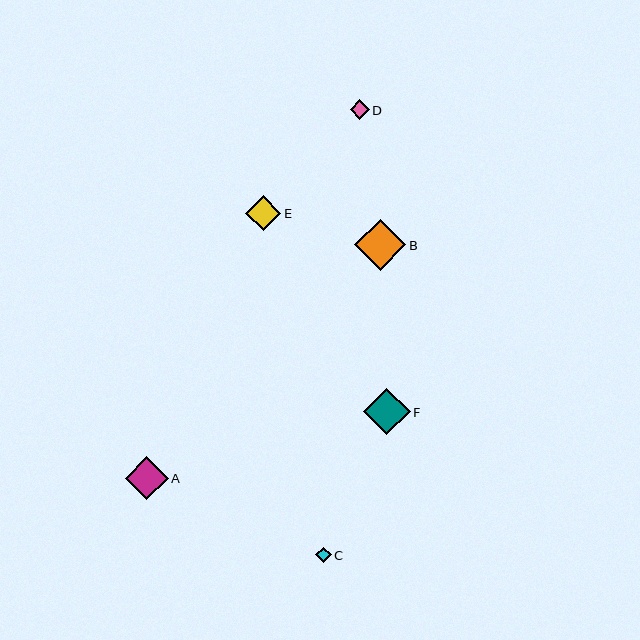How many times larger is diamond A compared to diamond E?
Diamond A is approximately 1.2 times the size of diamond E.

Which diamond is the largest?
Diamond B is the largest with a size of approximately 51 pixels.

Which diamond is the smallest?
Diamond C is the smallest with a size of approximately 15 pixels.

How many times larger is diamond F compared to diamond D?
Diamond F is approximately 2.4 times the size of diamond D.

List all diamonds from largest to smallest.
From largest to smallest: B, F, A, E, D, C.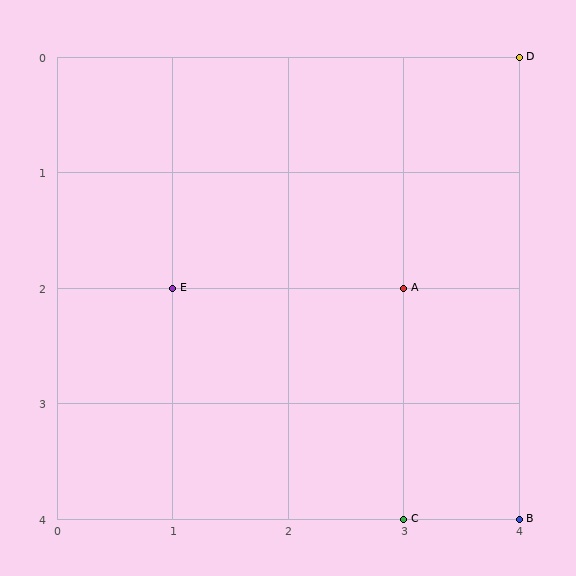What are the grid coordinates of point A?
Point A is at grid coordinates (3, 2).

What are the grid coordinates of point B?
Point B is at grid coordinates (4, 4).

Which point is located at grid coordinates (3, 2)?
Point A is at (3, 2).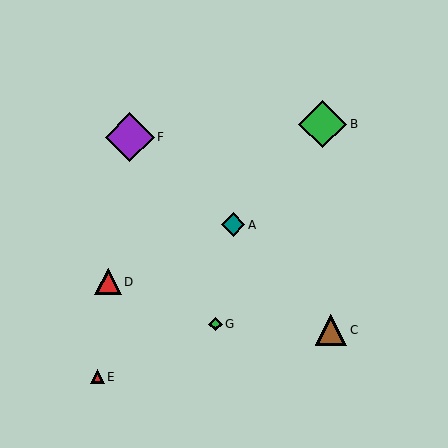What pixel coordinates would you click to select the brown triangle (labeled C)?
Click at (331, 330) to select the brown triangle C.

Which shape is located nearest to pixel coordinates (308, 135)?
The green diamond (labeled B) at (323, 124) is nearest to that location.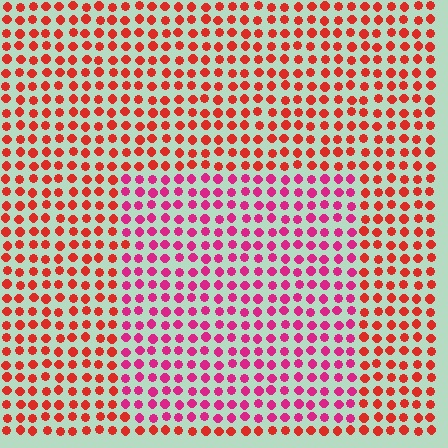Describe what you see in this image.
The image is filled with small red elements in a uniform arrangement. A rectangle-shaped region is visible where the elements are tinted to a slightly different hue, forming a subtle color boundary.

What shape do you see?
I see a rectangle.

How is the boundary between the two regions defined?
The boundary is defined purely by a slight shift in hue (about 35 degrees). Spacing, size, and orientation are identical on both sides.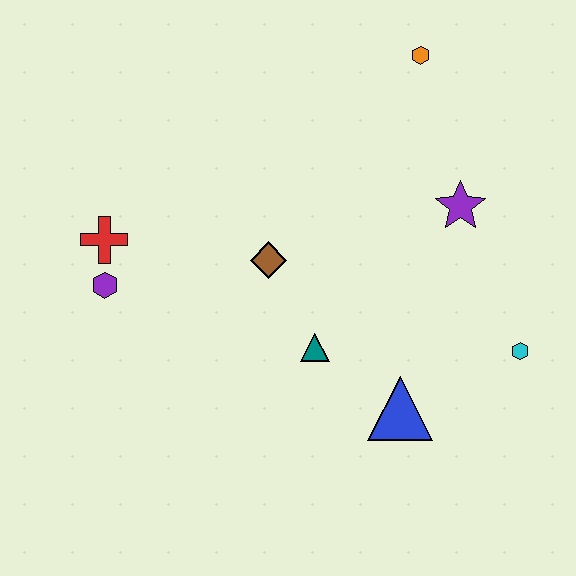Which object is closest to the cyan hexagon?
The blue triangle is closest to the cyan hexagon.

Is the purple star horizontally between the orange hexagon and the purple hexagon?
No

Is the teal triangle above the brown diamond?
No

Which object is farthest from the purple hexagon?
The cyan hexagon is farthest from the purple hexagon.